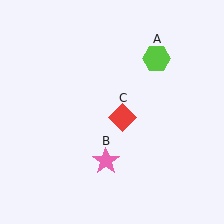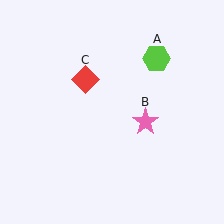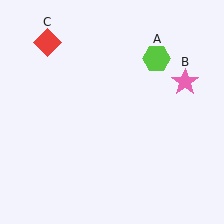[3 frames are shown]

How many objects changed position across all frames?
2 objects changed position: pink star (object B), red diamond (object C).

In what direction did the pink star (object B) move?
The pink star (object B) moved up and to the right.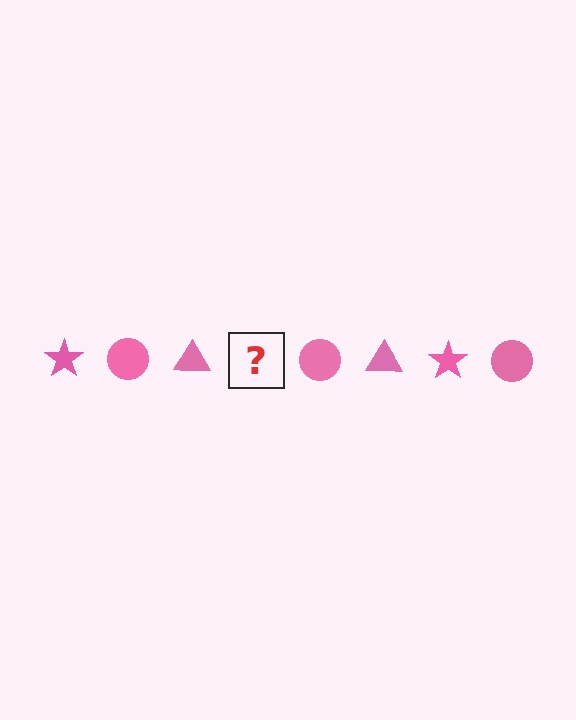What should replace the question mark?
The question mark should be replaced with a pink star.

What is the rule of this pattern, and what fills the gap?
The rule is that the pattern cycles through star, circle, triangle shapes in pink. The gap should be filled with a pink star.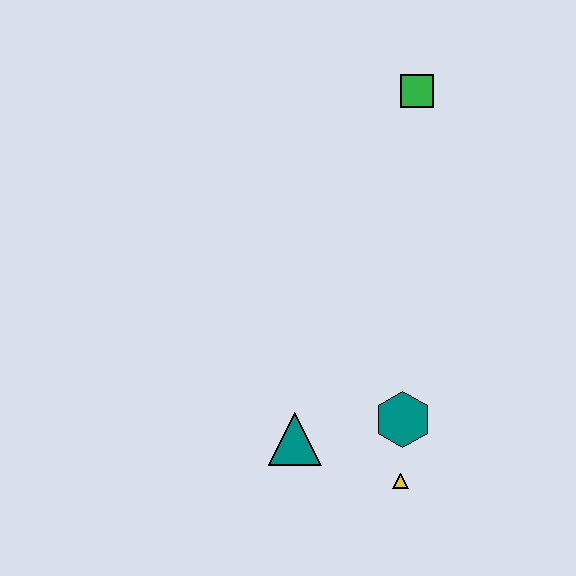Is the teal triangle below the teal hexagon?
Yes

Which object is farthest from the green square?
The yellow triangle is farthest from the green square.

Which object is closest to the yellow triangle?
The teal hexagon is closest to the yellow triangle.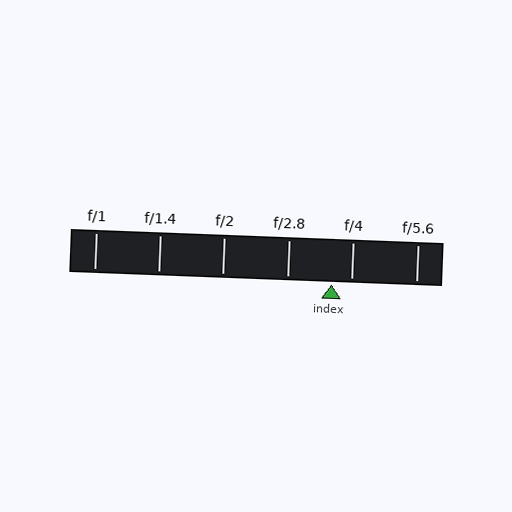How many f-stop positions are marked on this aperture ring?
There are 6 f-stop positions marked.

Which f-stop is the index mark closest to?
The index mark is closest to f/4.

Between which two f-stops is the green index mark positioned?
The index mark is between f/2.8 and f/4.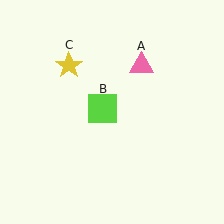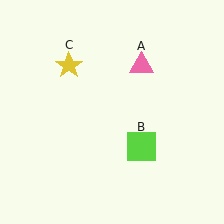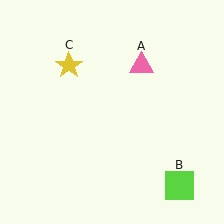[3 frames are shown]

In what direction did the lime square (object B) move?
The lime square (object B) moved down and to the right.